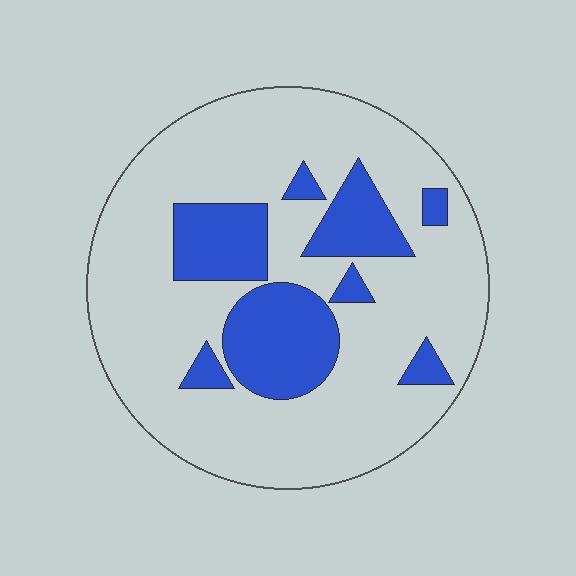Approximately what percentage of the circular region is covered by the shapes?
Approximately 25%.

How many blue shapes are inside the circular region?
8.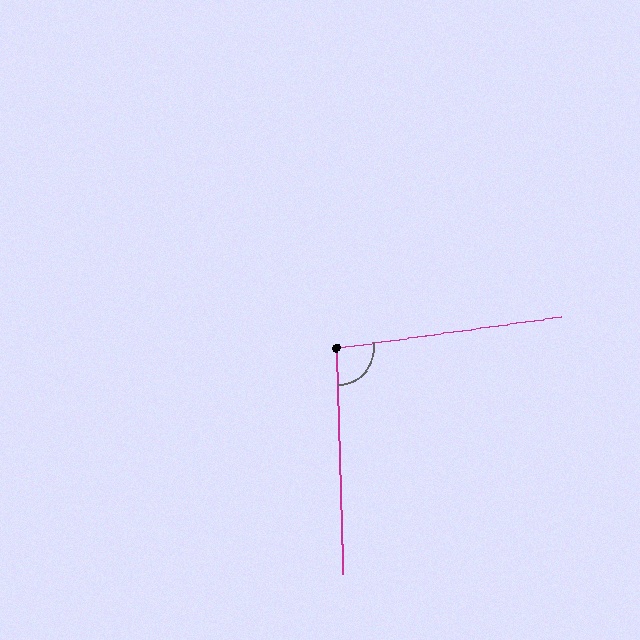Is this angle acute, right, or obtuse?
It is obtuse.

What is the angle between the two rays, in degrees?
Approximately 96 degrees.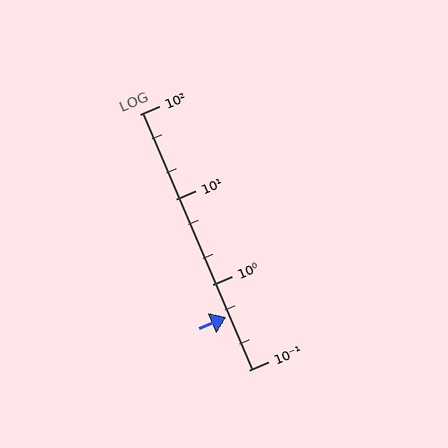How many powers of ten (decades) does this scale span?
The scale spans 3 decades, from 0.1 to 100.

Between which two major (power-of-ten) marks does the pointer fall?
The pointer is between 0.1 and 1.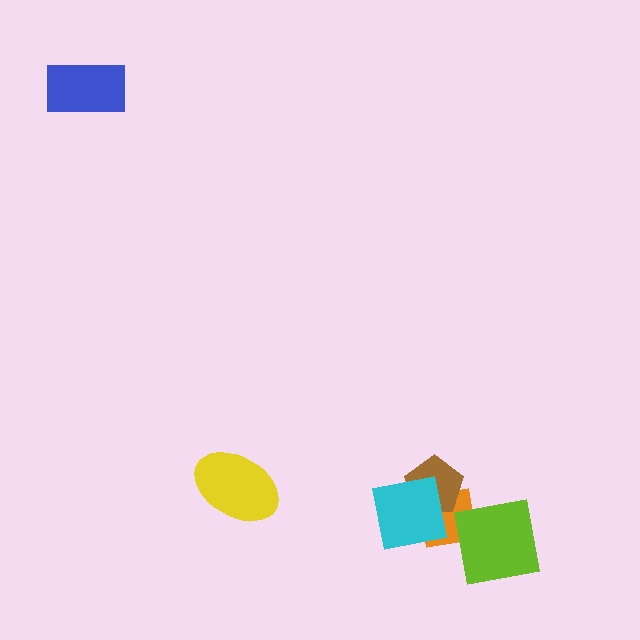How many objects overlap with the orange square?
3 objects overlap with the orange square.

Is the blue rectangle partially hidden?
No, no other shape covers it.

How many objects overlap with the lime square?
1 object overlaps with the lime square.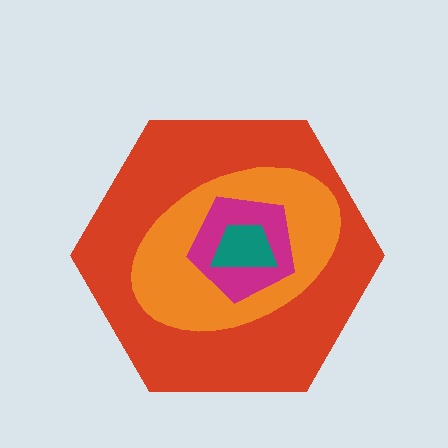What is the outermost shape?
The red hexagon.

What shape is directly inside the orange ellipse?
The magenta pentagon.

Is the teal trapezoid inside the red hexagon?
Yes.